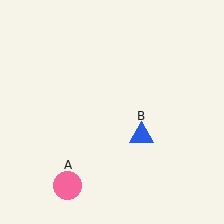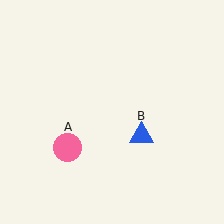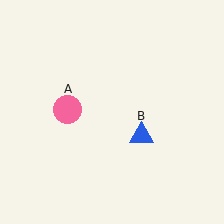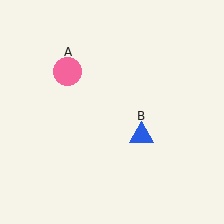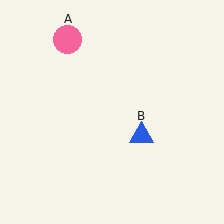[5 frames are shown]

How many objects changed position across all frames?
1 object changed position: pink circle (object A).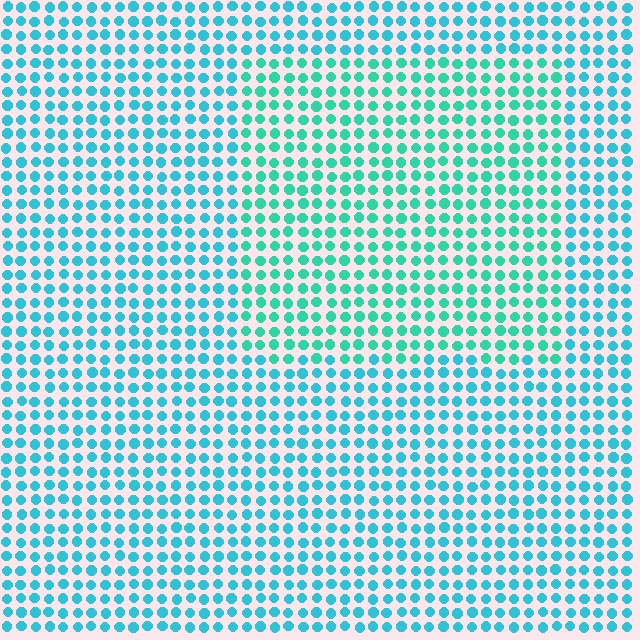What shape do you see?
I see a rectangle.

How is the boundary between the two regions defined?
The boundary is defined purely by a slight shift in hue (about 24 degrees). Spacing, size, and orientation are identical on both sides.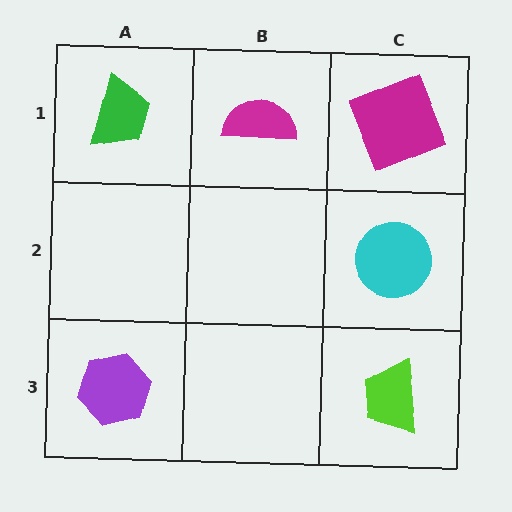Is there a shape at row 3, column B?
No, that cell is empty.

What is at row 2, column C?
A cyan circle.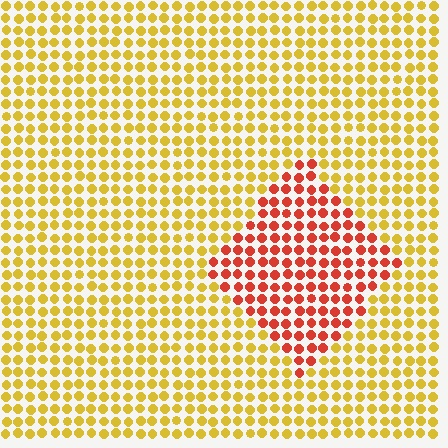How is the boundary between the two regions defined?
The boundary is defined purely by a slight shift in hue (about 46 degrees). Spacing, size, and orientation are identical on both sides.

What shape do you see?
I see a diamond.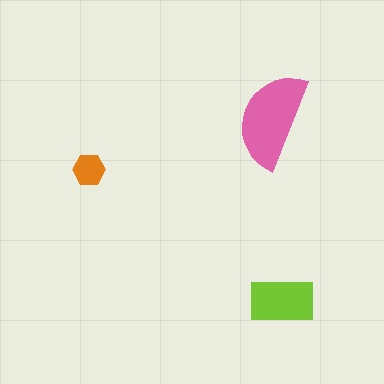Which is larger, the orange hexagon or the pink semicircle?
The pink semicircle.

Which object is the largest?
The pink semicircle.